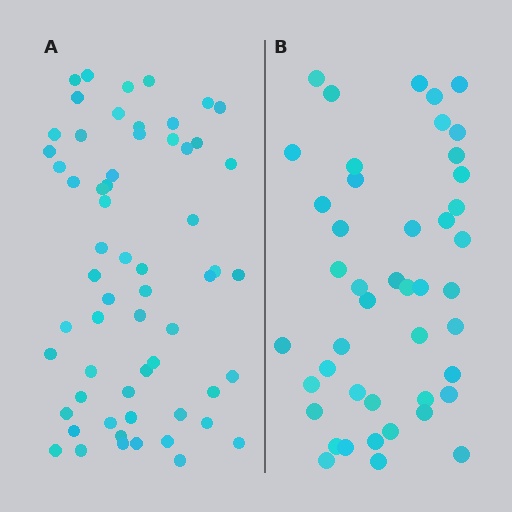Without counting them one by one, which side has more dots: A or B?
Region A (the left region) has more dots.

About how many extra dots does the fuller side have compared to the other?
Region A has approximately 15 more dots than region B.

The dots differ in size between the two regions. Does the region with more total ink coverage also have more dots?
No. Region B has more total ink coverage because its dots are larger, but region A actually contains more individual dots. Total area can be misleading — the number of items is what matters here.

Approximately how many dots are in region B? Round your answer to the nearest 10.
About 40 dots. (The exact count is 45, which rounds to 40.)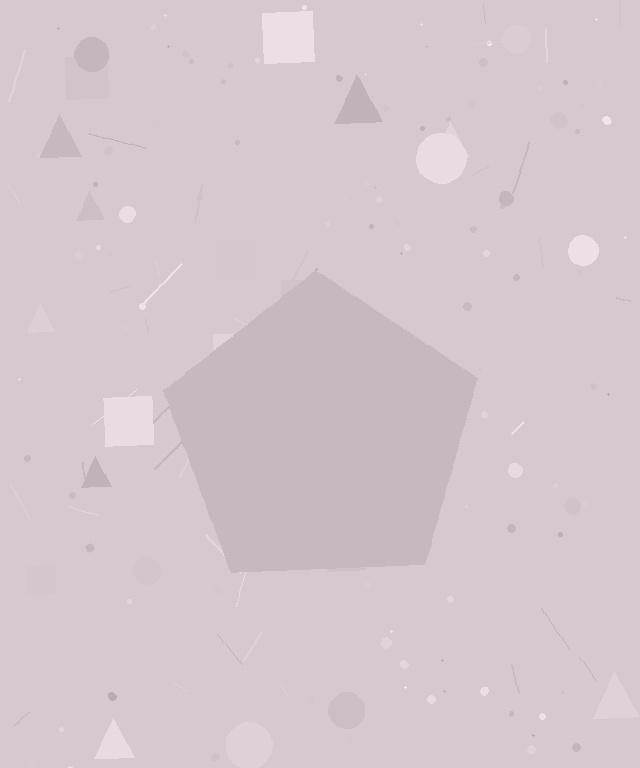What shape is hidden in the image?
A pentagon is hidden in the image.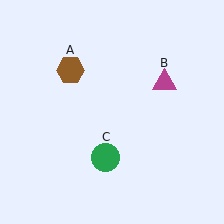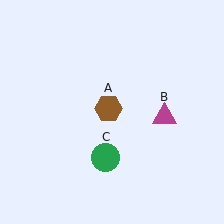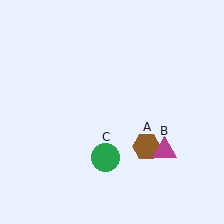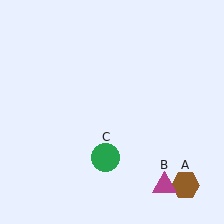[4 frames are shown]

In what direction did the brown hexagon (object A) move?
The brown hexagon (object A) moved down and to the right.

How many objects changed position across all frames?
2 objects changed position: brown hexagon (object A), magenta triangle (object B).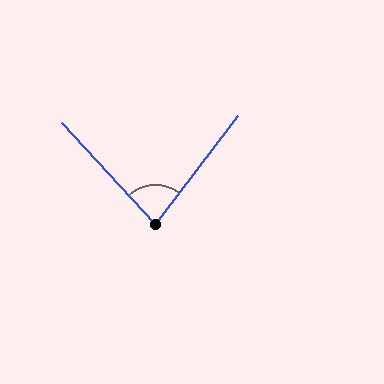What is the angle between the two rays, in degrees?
Approximately 80 degrees.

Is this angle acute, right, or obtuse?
It is acute.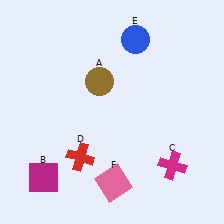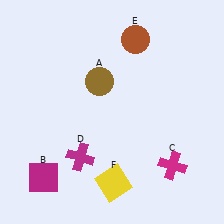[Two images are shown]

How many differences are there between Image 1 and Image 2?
There are 3 differences between the two images.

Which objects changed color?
D changed from red to magenta. E changed from blue to brown. F changed from pink to yellow.